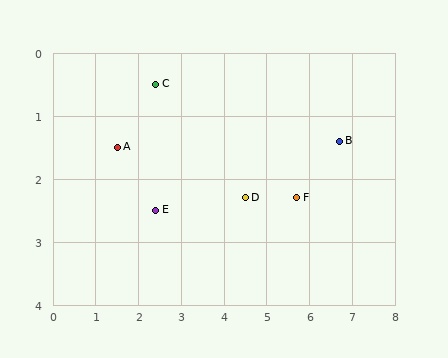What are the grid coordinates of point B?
Point B is at approximately (6.7, 1.4).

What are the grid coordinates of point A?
Point A is at approximately (1.5, 1.5).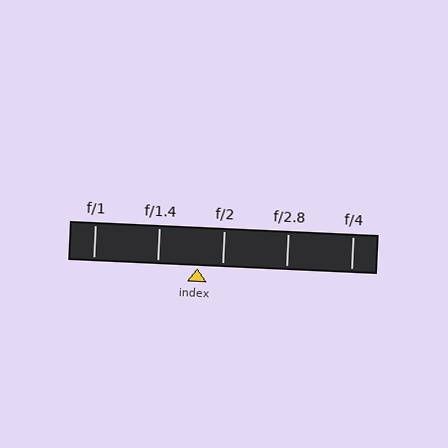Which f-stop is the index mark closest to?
The index mark is closest to f/2.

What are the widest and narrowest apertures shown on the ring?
The widest aperture shown is f/1 and the narrowest is f/4.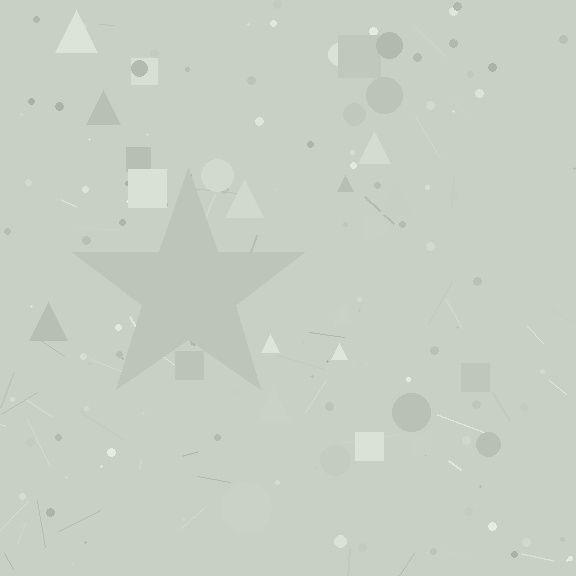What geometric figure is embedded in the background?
A star is embedded in the background.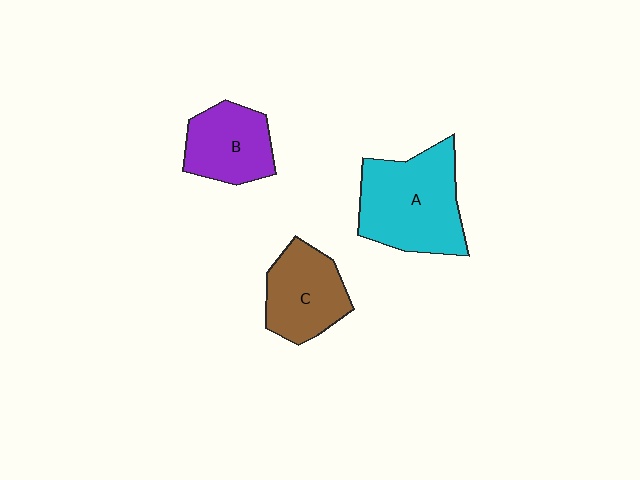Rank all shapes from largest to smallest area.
From largest to smallest: A (cyan), C (brown), B (purple).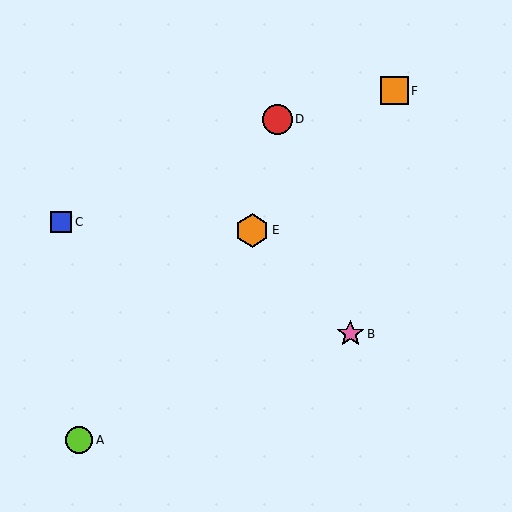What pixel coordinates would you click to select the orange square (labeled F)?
Click at (394, 91) to select the orange square F.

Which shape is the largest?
The orange hexagon (labeled E) is the largest.